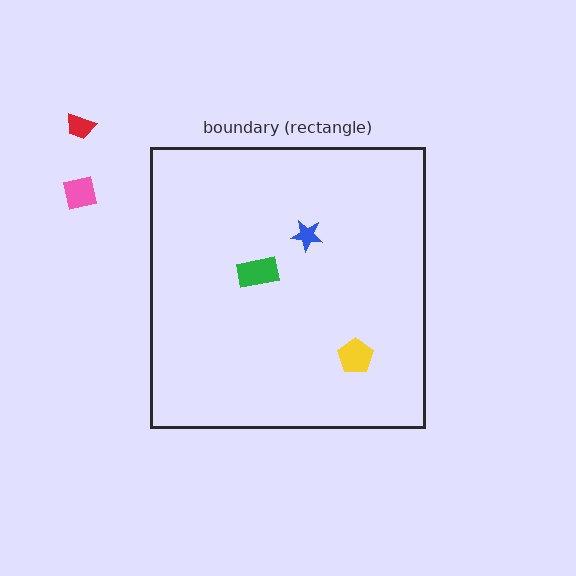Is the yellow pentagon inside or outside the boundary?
Inside.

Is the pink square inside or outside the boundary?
Outside.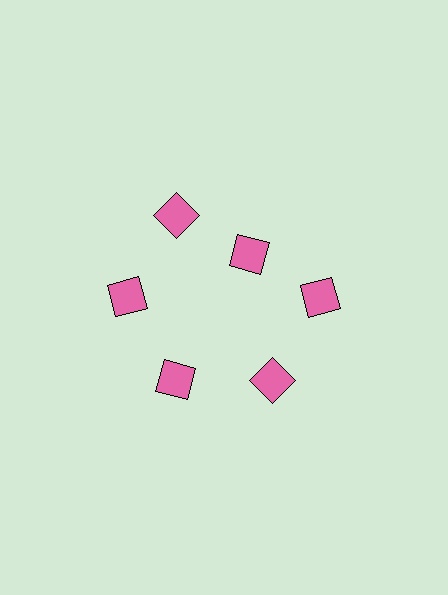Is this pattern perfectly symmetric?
No. The 6 pink diamonds are arranged in a ring, but one element near the 1 o'clock position is pulled inward toward the center, breaking the 6-fold rotational symmetry.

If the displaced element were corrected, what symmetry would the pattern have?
It would have 6-fold rotational symmetry — the pattern would map onto itself every 60 degrees.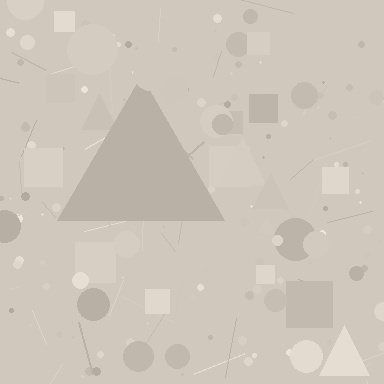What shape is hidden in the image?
A triangle is hidden in the image.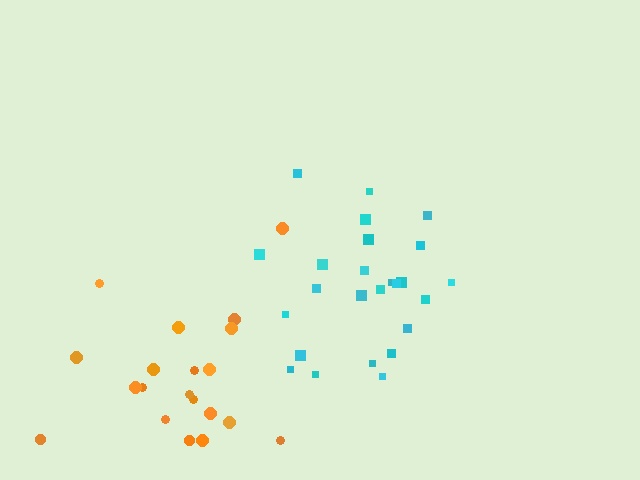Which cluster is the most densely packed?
Cyan.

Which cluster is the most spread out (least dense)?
Orange.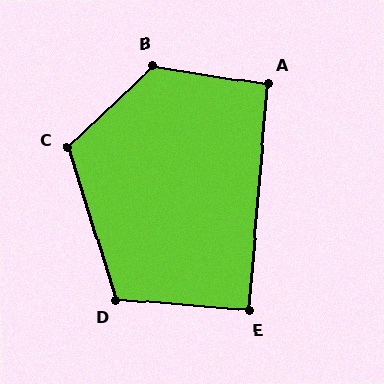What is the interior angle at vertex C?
Approximately 116 degrees (obtuse).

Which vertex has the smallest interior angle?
E, at approximately 90 degrees.